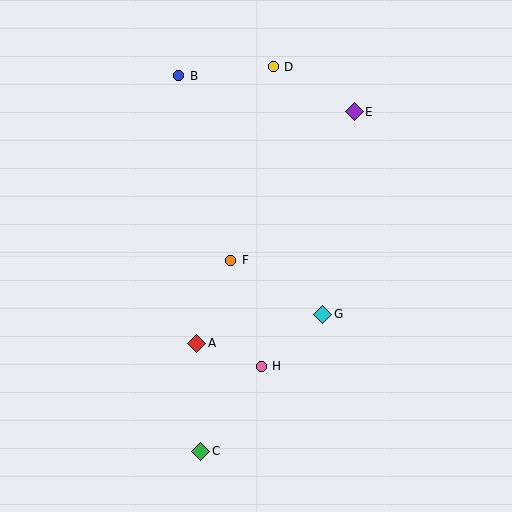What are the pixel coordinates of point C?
Point C is at (201, 451).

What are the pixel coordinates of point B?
Point B is at (179, 76).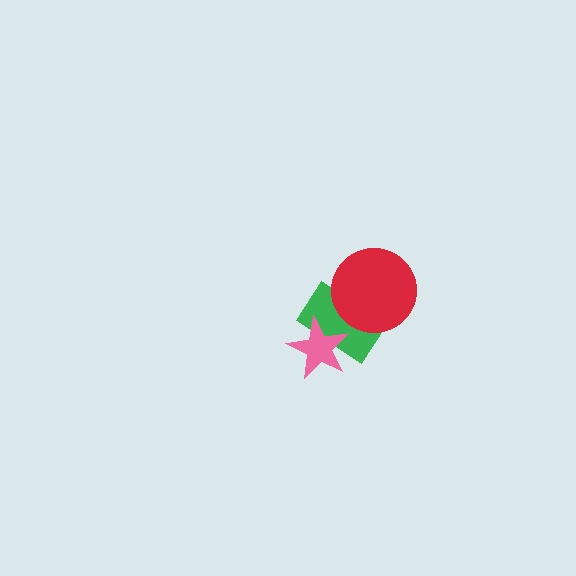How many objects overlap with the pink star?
1 object overlaps with the pink star.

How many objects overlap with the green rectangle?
2 objects overlap with the green rectangle.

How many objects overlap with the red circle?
1 object overlaps with the red circle.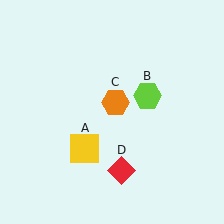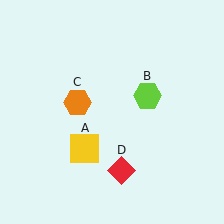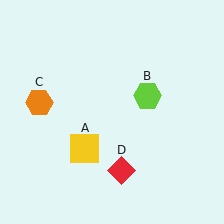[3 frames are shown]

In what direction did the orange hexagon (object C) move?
The orange hexagon (object C) moved left.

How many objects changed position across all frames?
1 object changed position: orange hexagon (object C).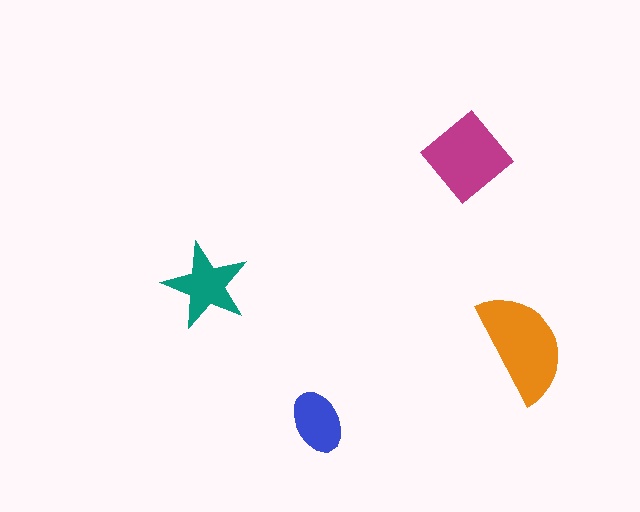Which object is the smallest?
The blue ellipse.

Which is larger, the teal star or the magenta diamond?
The magenta diamond.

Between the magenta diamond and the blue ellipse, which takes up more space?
The magenta diamond.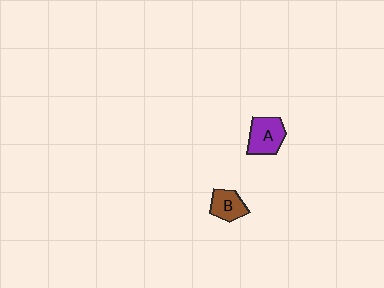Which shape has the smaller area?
Shape B (brown).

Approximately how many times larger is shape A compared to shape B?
Approximately 1.3 times.